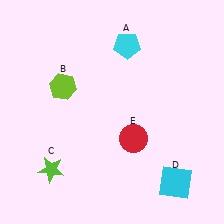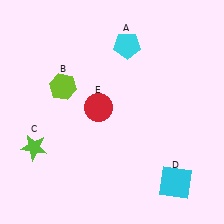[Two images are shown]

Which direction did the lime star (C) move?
The lime star (C) moved up.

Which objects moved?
The objects that moved are: the lime star (C), the red circle (E).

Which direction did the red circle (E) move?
The red circle (E) moved left.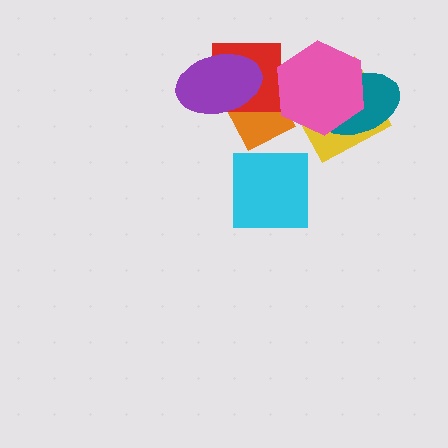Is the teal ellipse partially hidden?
Yes, it is partially covered by another shape.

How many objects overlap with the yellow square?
2 objects overlap with the yellow square.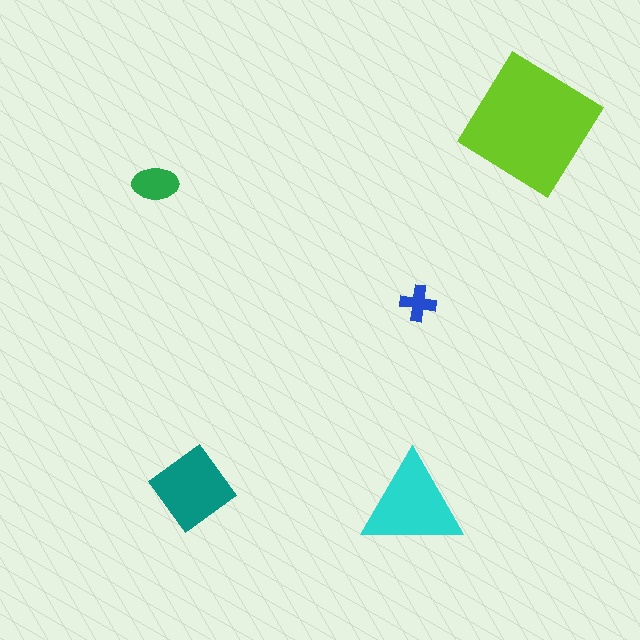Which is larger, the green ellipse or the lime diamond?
The lime diamond.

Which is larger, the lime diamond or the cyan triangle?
The lime diamond.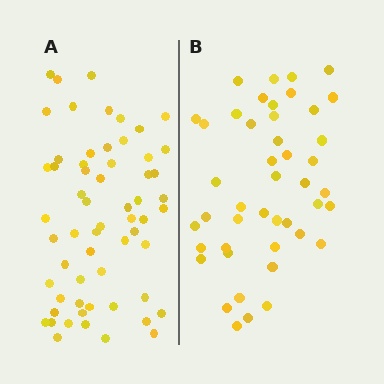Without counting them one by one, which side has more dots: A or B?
Region A (the left region) has more dots.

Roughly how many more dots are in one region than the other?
Region A has approximately 15 more dots than region B.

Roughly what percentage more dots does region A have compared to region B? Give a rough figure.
About 35% more.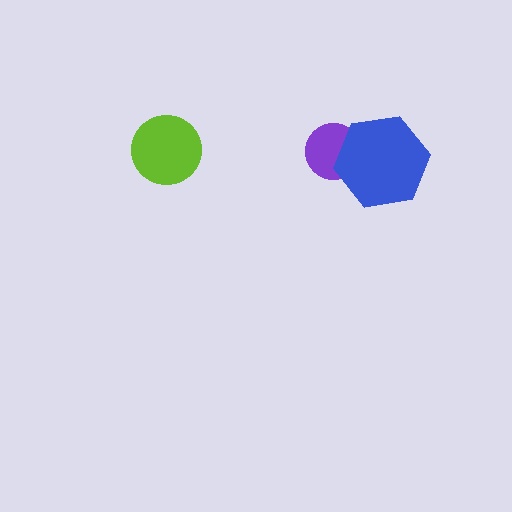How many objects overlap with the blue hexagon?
1 object overlaps with the blue hexagon.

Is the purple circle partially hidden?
Yes, it is partially covered by another shape.